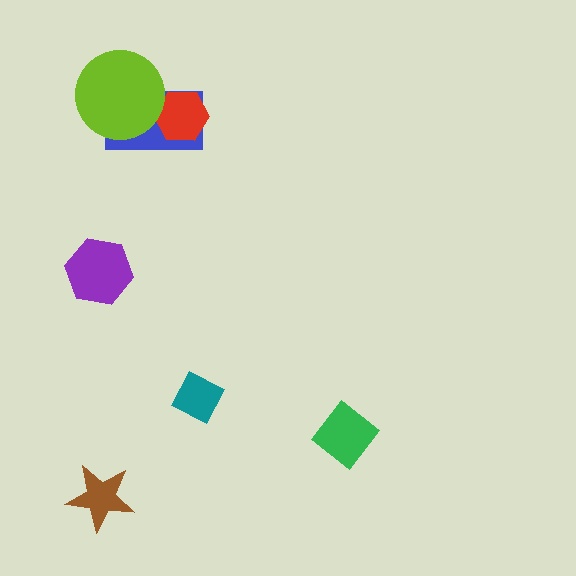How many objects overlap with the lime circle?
2 objects overlap with the lime circle.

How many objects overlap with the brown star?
0 objects overlap with the brown star.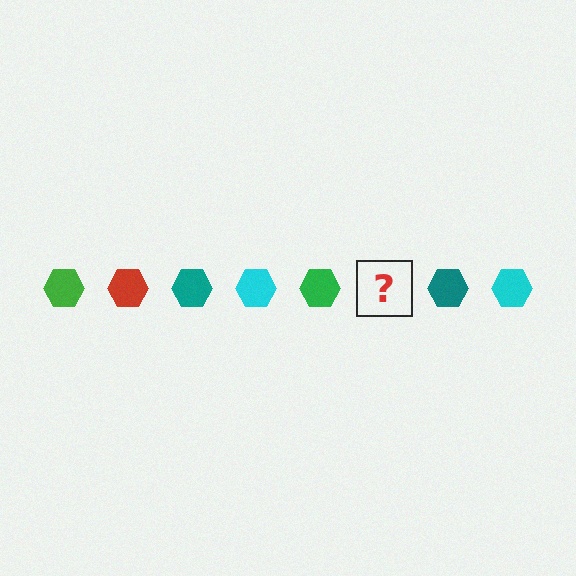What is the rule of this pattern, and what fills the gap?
The rule is that the pattern cycles through green, red, teal, cyan hexagons. The gap should be filled with a red hexagon.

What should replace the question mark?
The question mark should be replaced with a red hexagon.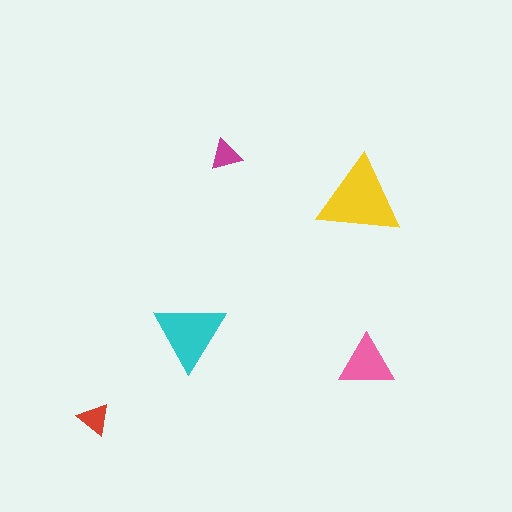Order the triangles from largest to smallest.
the yellow one, the cyan one, the pink one, the red one, the magenta one.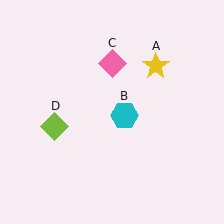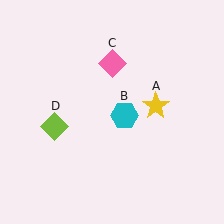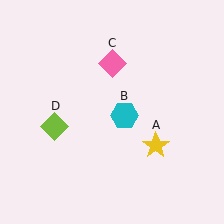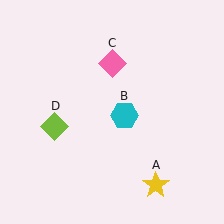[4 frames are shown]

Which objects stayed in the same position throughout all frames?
Cyan hexagon (object B) and pink diamond (object C) and lime diamond (object D) remained stationary.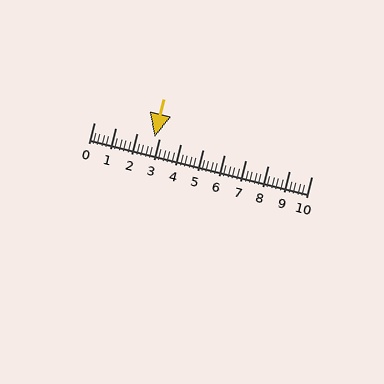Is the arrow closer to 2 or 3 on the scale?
The arrow is closer to 3.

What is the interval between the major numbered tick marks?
The major tick marks are spaced 1 units apart.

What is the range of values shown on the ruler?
The ruler shows values from 0 to 10.